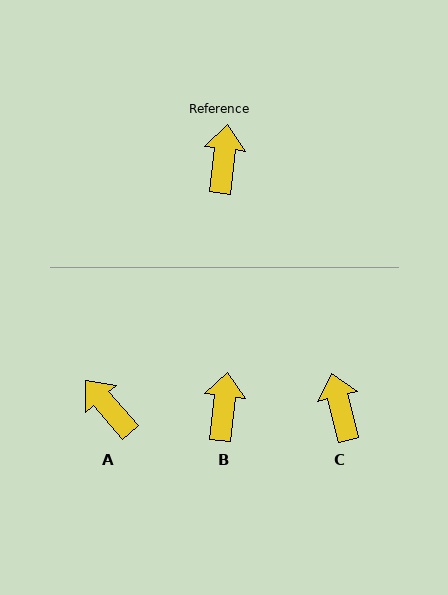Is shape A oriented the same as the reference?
No, it is off by about 48 degrees.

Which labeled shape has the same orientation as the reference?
B.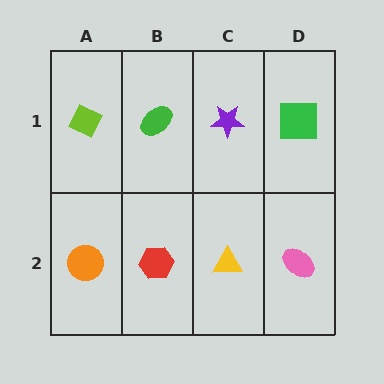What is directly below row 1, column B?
A red hexagon.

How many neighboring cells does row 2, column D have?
2.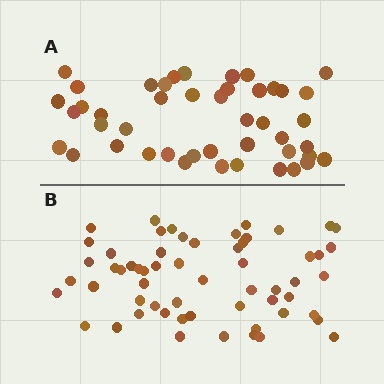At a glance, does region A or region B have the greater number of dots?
Region B (the bottom region) has more dots.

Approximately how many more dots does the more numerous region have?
Region B has approximately 15 more dots than region A.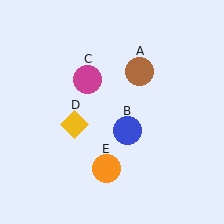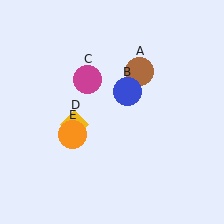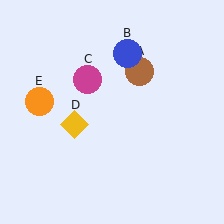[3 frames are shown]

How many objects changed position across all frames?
2 objects changed position: blue circle (object B), orange circle (object E).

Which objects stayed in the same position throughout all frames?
Brown circle (object A) and magenta circle (object C) and yellow diamond (object D) remained stationary.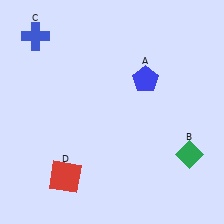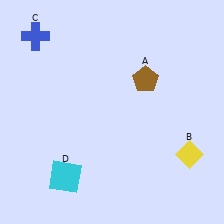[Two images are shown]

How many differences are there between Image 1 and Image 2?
There are 3 differences between the two images.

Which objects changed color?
A changed from blue to brown. B changed from green to yellow. D changed from red to cyan.